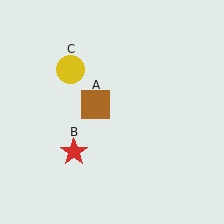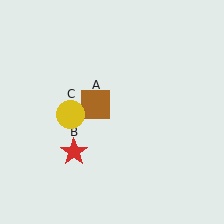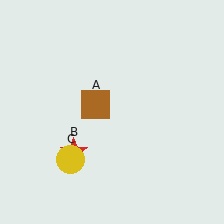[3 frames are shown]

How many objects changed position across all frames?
1 object changed position: yellow circle (object C).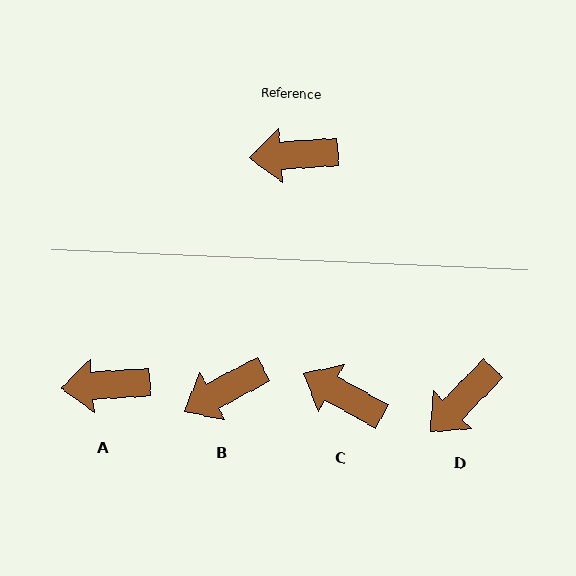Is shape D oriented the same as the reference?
No, it is off by about 42 degrees.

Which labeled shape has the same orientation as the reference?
A.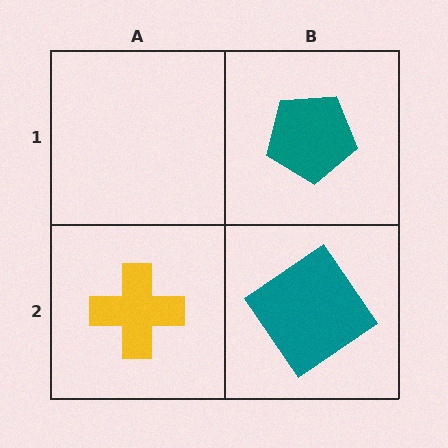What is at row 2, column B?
A teal diamond.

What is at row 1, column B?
A teal pentagon.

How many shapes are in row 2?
2 shapes.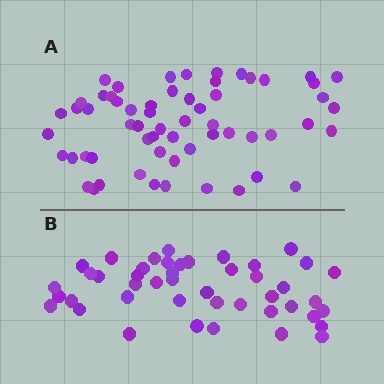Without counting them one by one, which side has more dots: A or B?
Region A (the top region) has more dots.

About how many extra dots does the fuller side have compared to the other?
Region A has approximately 15 more dots than region B.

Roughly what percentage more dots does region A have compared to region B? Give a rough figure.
About 35% more.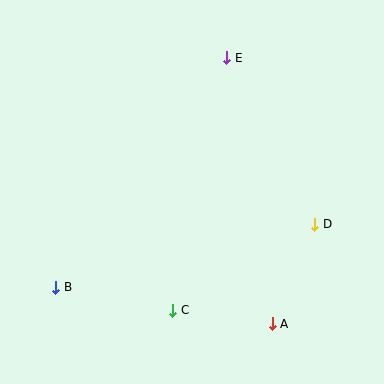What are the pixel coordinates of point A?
Point A is at (272, 324).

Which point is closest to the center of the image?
Point C at (173, 310) is closest to the center.